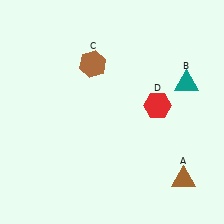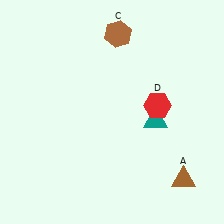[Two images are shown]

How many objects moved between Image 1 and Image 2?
2 objects moved between the two images.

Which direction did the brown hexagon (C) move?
The brown hexagon (C) moved up.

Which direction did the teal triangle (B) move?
The teal triangle (B) moved down.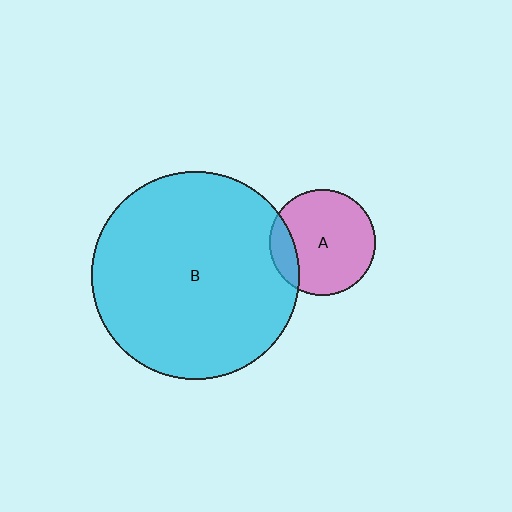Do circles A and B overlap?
Yes.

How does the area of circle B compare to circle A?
Approximately 3.8 times.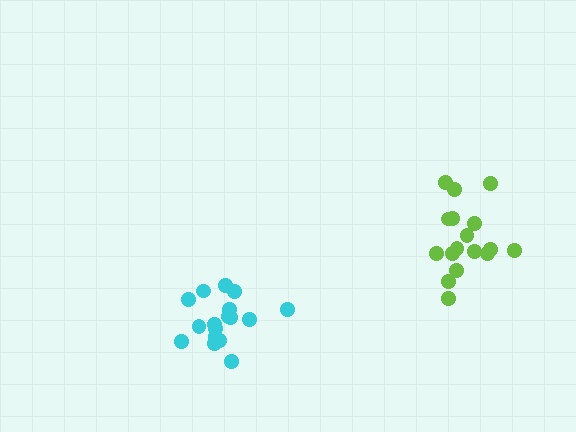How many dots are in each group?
Group 1: 17 dots, Group 2: 17 dots (34 total).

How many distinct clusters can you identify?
There are 2 distinct clusters.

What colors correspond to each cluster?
The clusters are colored: cyan, lime.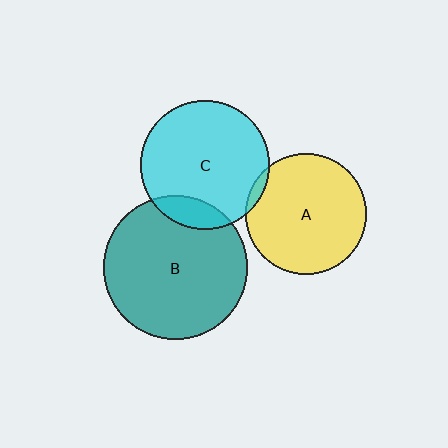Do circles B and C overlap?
Yes.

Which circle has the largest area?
Circle B (teal).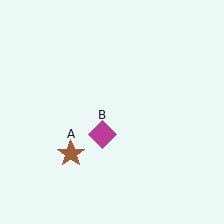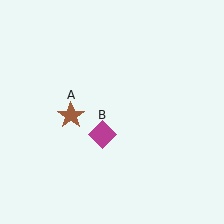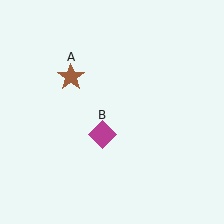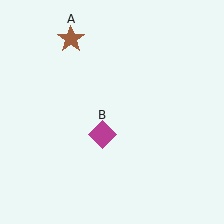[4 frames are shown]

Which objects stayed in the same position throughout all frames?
Magenta diamond (object B) remained stationary.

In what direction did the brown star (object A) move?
The brown star (object A) moved up.